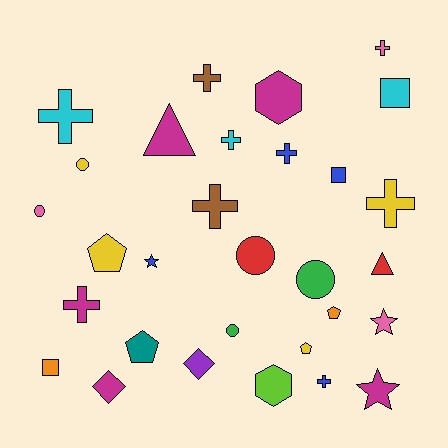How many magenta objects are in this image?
There are 5 magenta objects.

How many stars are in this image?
There are 3 stars.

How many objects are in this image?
There are 30 objects.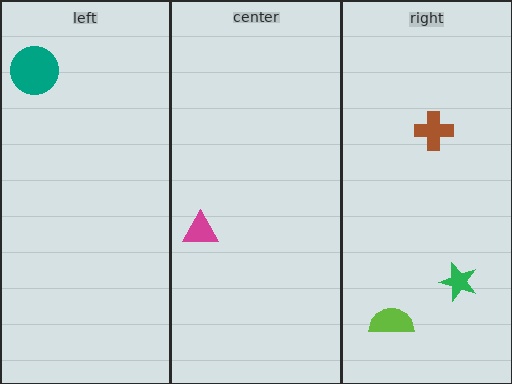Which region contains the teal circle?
The left region.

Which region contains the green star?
The right region.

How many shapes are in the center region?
1.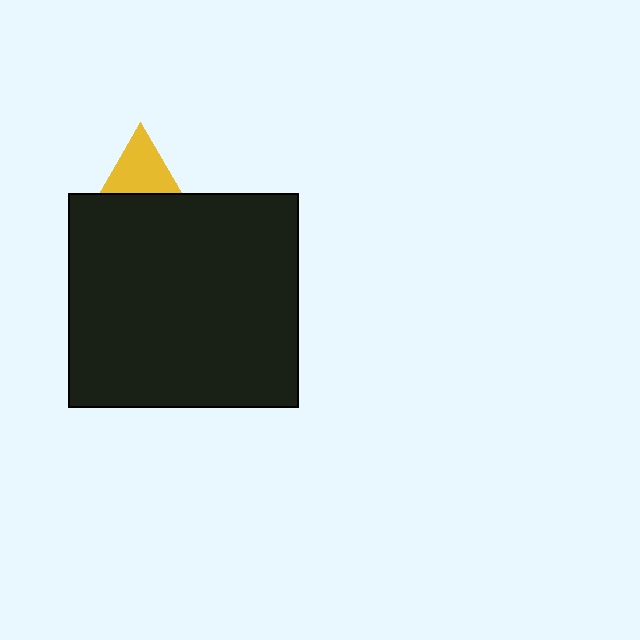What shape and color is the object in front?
The object in front is a black rectangle.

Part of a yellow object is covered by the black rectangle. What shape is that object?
It is a triangle.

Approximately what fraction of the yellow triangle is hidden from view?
Roughly 52% of the yellow triangle is hidden behind the black rectangle.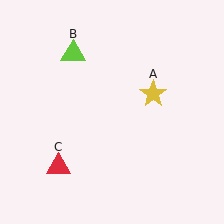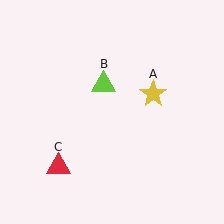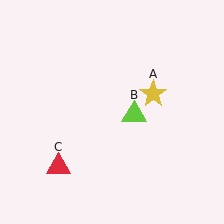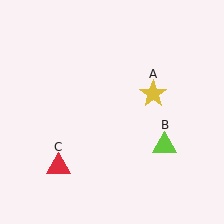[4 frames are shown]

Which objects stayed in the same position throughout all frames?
Yellow star (object A) and red triangle (object C) remained stationary.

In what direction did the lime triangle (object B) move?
The lime triangle (object B) moved down and to the right.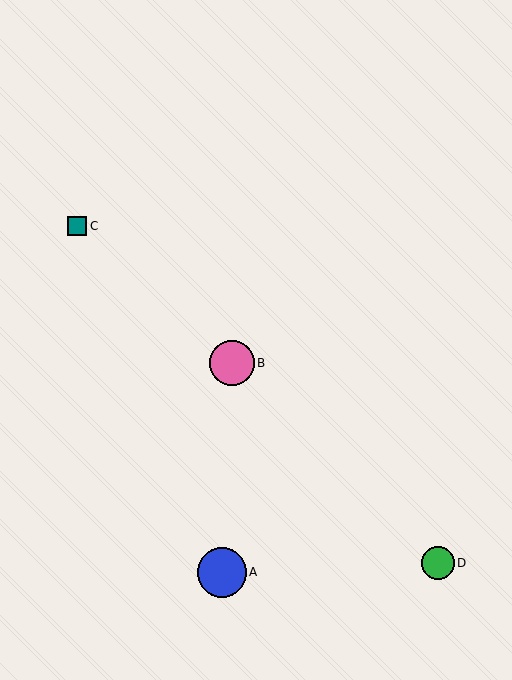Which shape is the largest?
The blue circle (labeled A) is the largest.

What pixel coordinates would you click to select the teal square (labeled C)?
Click at (77, 226) to select the teal square C.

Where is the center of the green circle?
The center of the green circle is at (438, 563).